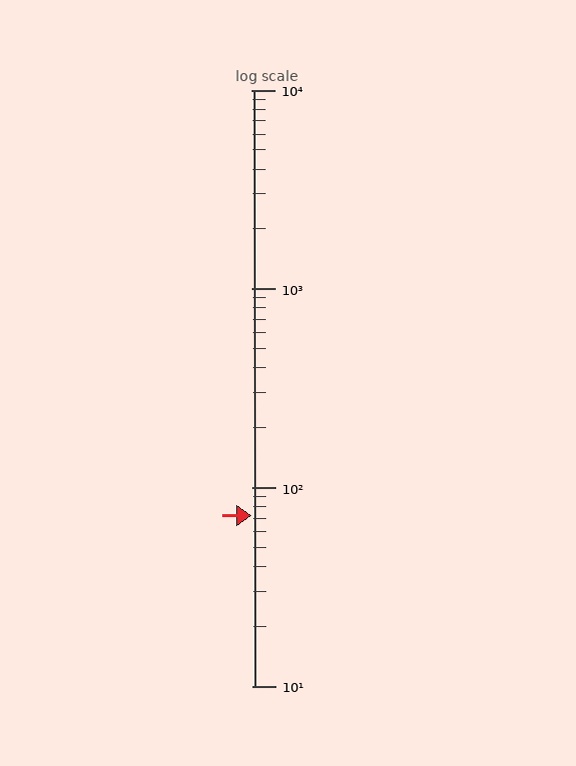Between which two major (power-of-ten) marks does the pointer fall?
The pointer is between 10 and 100.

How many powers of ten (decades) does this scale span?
The scale spans 3 decades, from 10 to 10000.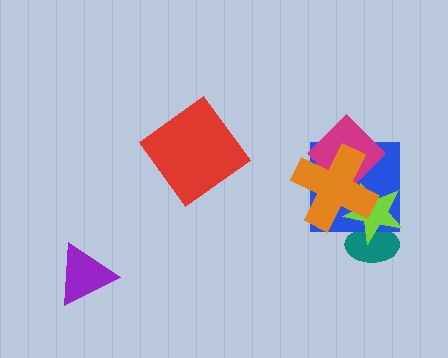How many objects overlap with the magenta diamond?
2 objects overlap with the magenta diamond.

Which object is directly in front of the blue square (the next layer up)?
The lime star is directly in front of the blue square.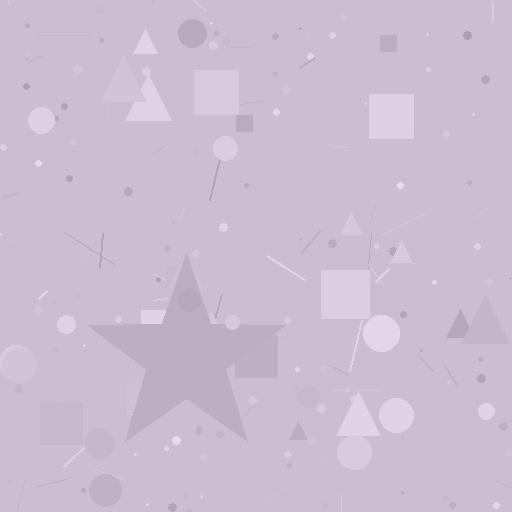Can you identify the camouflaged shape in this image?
The camouflaged shape is a star.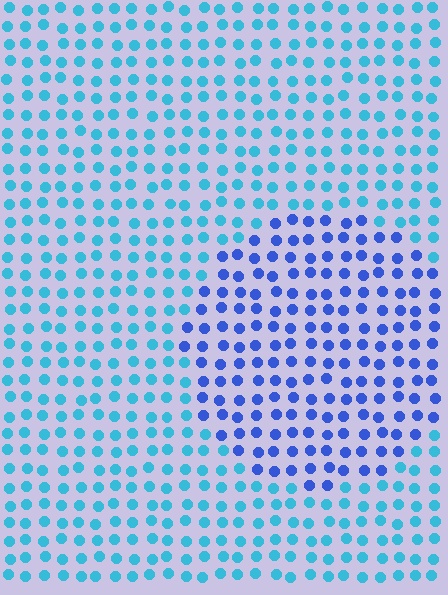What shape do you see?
I see a circle.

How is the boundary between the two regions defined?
The boundary is defined purely by a slight shift in hue (about 38 degrees). Spacing, size, and orientation are identical on both sides.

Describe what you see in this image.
The image is filled with small cyan elements in a uniform arrangement. A circle-shaped region is visible where the elements are tinted to a slightly different hue, forming a subtle color boundary.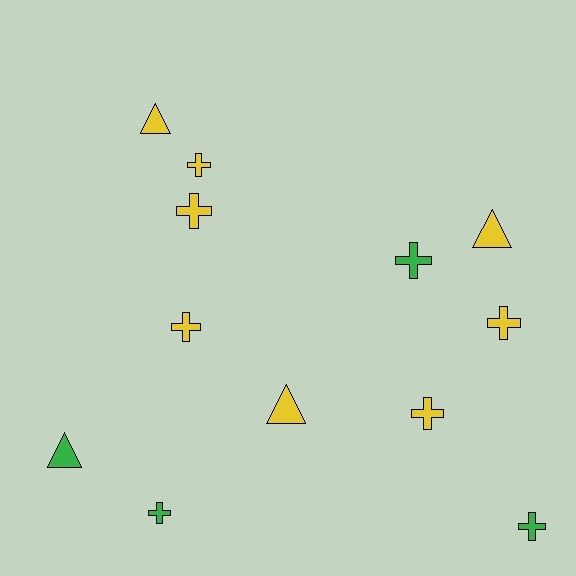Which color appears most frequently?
Yellow, with 8 objects.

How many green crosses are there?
There are 3 green crosses.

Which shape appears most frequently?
Cross, with 8 objects.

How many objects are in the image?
There are 12 objects.